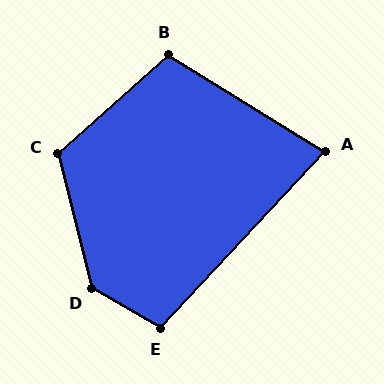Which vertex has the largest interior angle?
D, at approximately 134 degrees.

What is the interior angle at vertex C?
Approximately 118 degrees (obtuse).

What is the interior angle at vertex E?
Approximately 103 degrees (obtuse).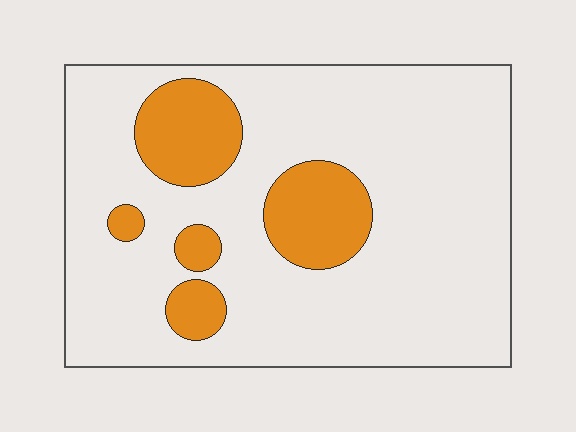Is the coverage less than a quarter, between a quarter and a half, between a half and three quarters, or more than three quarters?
Less than a quarter.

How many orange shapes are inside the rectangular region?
5.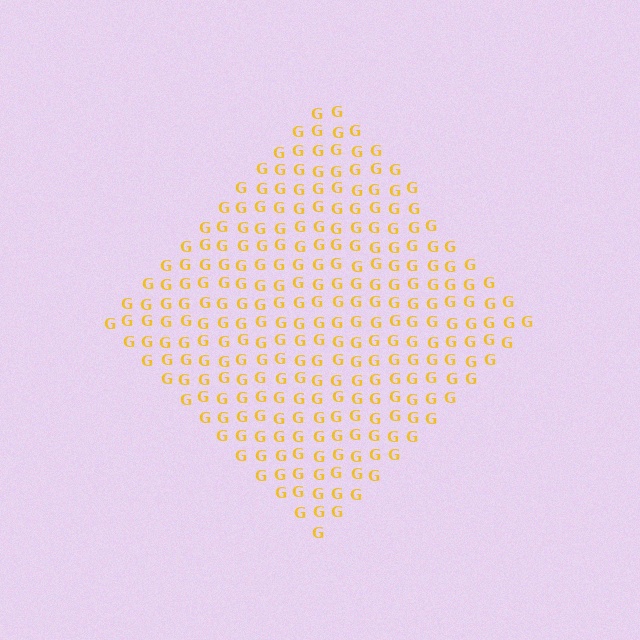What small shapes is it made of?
It is made of small letter G's.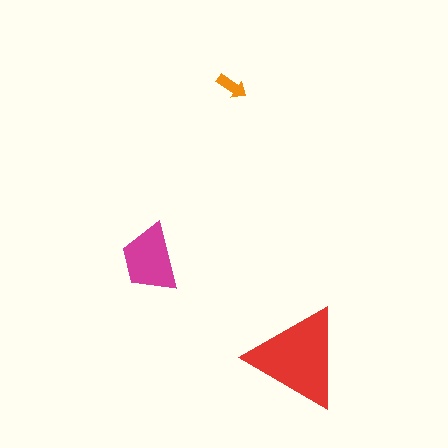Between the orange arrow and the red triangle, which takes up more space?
The red triangle.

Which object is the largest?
The red triangle.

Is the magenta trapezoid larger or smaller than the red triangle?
Smaller.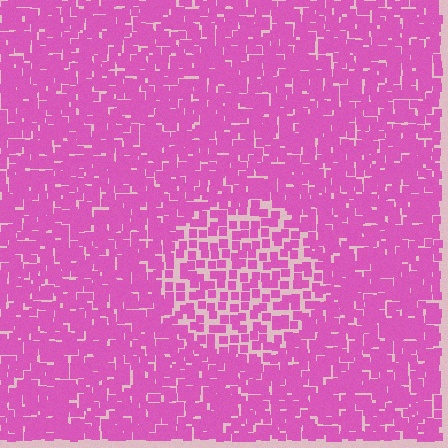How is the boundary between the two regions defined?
The boundary is defined by a change in element density (approximately 1.8x ratio). All elements are the same color, size, and shape.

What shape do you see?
I see a circle.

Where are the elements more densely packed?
The elements are more densely packed outside the circle boundary.